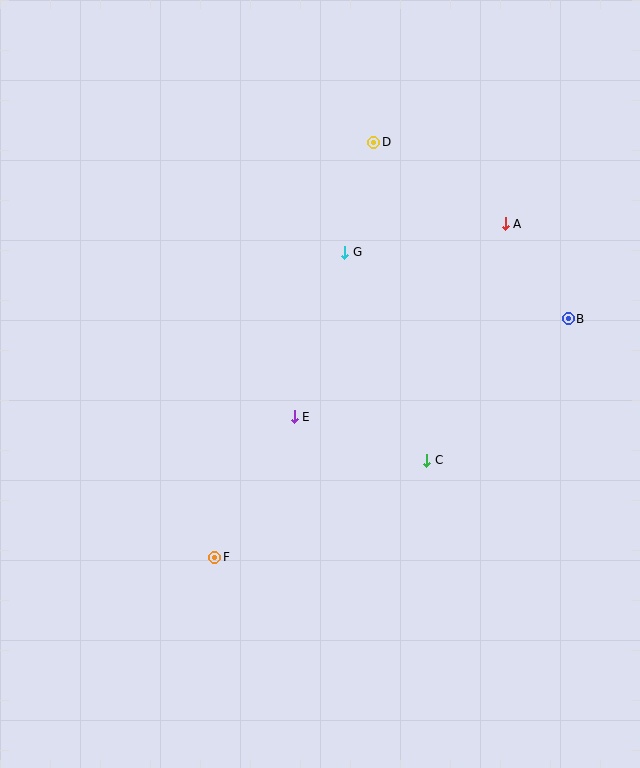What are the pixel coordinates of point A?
Point A is at (505, 224).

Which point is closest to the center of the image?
Point E at (294, 417) is closest to the center.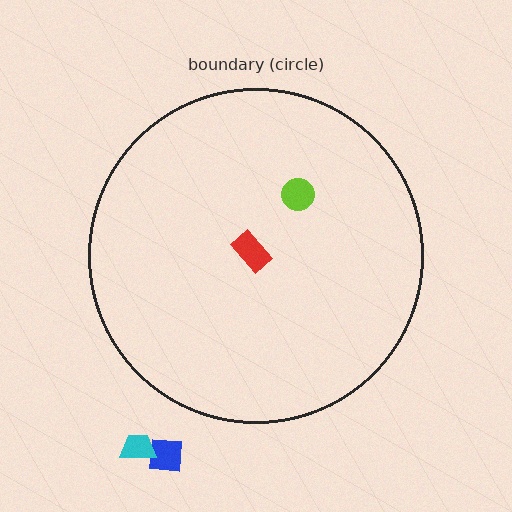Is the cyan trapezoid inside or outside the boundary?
Outside.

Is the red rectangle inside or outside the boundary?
Inside.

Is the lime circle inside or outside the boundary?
Inside.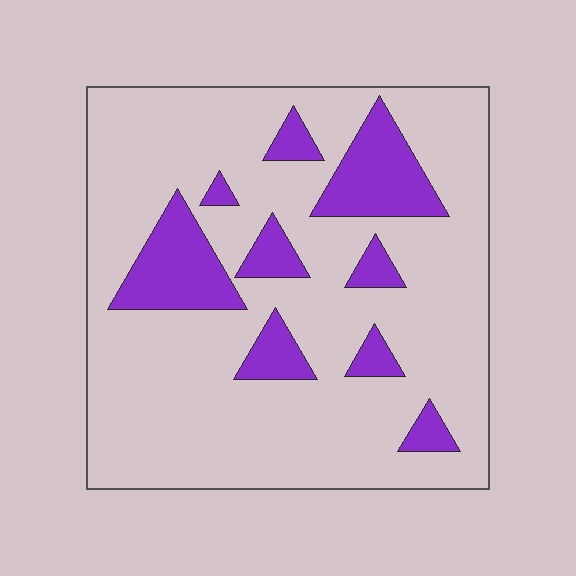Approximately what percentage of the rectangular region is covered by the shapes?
Approximately 20%.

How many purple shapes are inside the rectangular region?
9.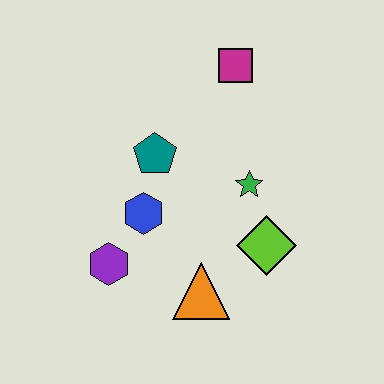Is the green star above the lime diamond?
Yes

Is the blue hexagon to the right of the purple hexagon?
Yes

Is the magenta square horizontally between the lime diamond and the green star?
No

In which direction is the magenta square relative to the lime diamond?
The magenta square is above the lime diamond.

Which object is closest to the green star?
The lime diamond is closest to the green star.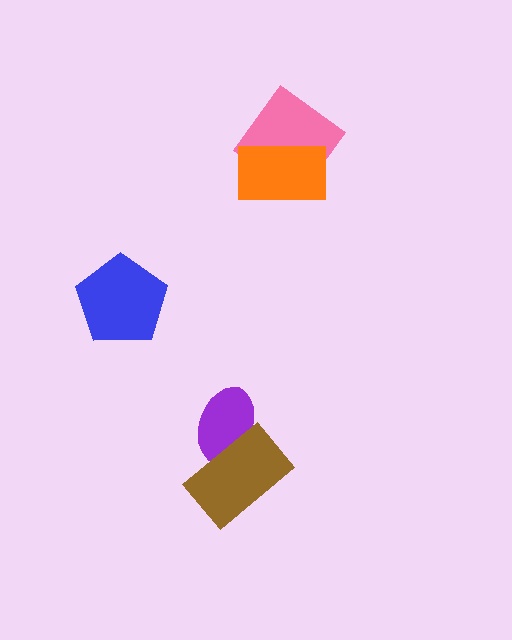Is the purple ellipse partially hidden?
Yes, it is partially covered by another shape.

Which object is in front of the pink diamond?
The orange rectangle is in front of the pink diamond.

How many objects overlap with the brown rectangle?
1 object overlaps with the brown rectangle.